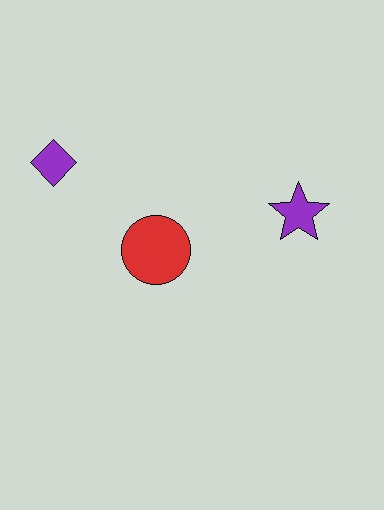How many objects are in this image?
There are 3 objects.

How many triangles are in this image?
There are no triangles.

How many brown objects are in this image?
There are no brown objects.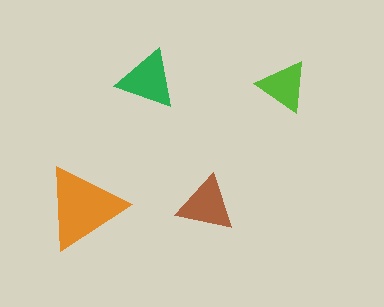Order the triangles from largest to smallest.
the orange one, the green one, the brown one, the lime one.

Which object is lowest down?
The orange triangle is bottommost.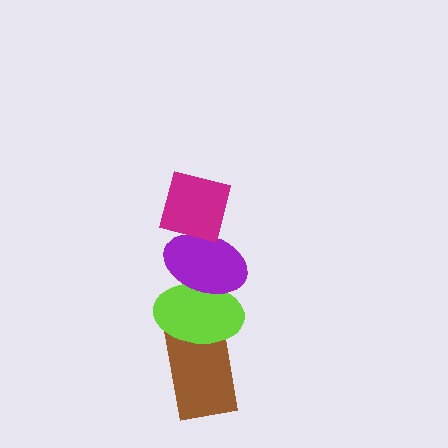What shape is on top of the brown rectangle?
The lime ellipse is on top of the brown rectangle.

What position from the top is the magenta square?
The magenta square is 1st from the top.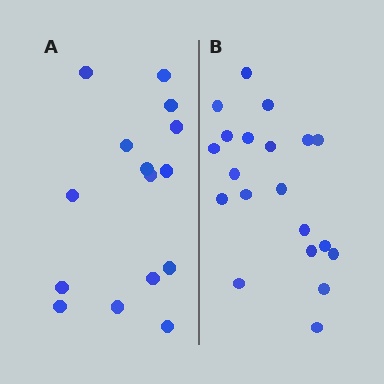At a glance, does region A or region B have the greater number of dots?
Region B (the right region) has more dots.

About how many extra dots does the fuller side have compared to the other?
Region B has about 5 more dots than region A.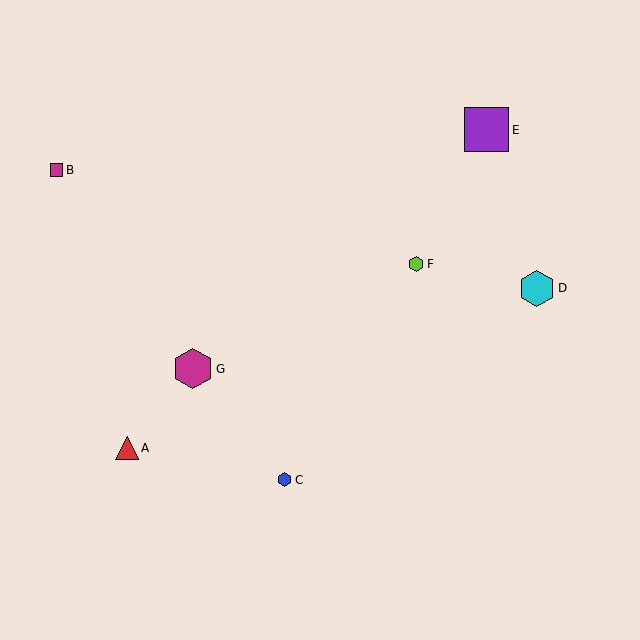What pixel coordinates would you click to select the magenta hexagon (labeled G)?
Click at (193, 369) to select the magenta hexagon G.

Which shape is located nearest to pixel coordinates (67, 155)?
The magenta square (labeled B) at (57, 170) is nearest to that location.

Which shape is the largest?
The purple square (labeled E) is the largest.